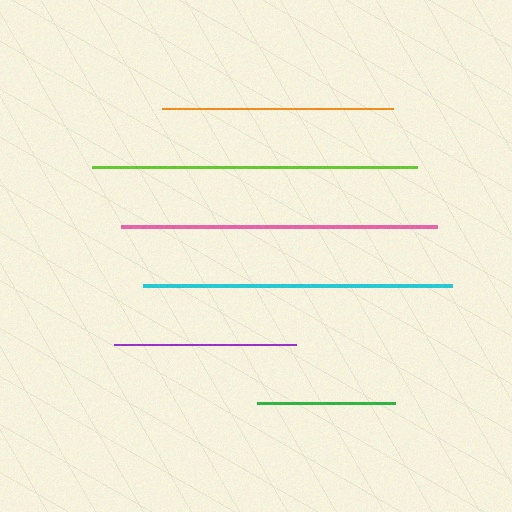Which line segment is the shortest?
The green line is the shortest at approximately 138 pixels.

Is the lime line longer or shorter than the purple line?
The lime line is longer than the purple line.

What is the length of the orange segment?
The orange segment is approximately 232 pixels long.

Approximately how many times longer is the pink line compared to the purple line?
The pink line is approximately 1.7 times the length of the purple line.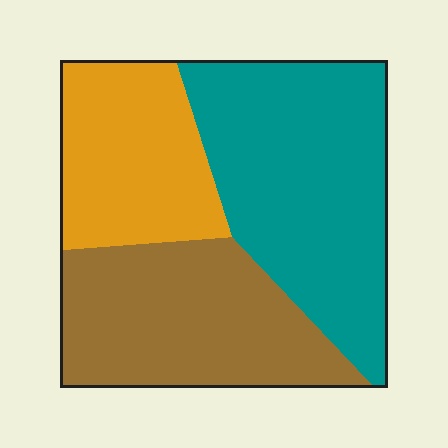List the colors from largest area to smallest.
From largest to smallest: teal, brown, orange.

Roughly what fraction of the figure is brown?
Brown takes up between a quarter and a half of the figure.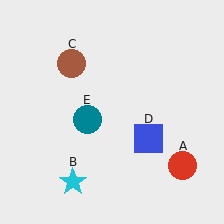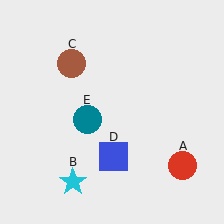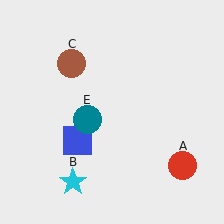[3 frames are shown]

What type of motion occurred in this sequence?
The blue square (object D) rotated clockwise around the center of the scene.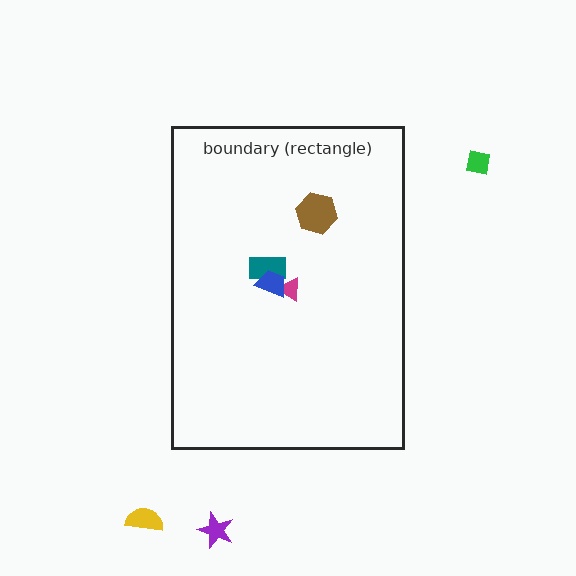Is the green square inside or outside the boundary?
Outside.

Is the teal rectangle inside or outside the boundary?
Inside.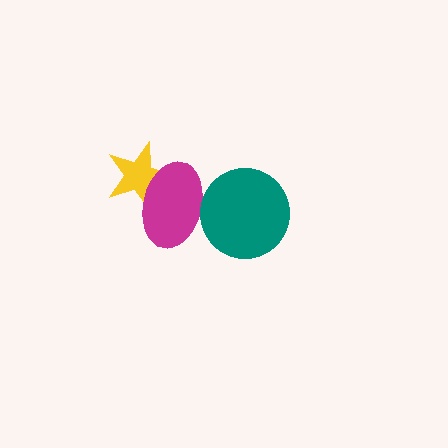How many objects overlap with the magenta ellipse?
2 objects overlap with the magenta ellipse.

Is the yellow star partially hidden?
Yes, it is partially covered by another shape.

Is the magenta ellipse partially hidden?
Yes, it is partially covered by another shape.